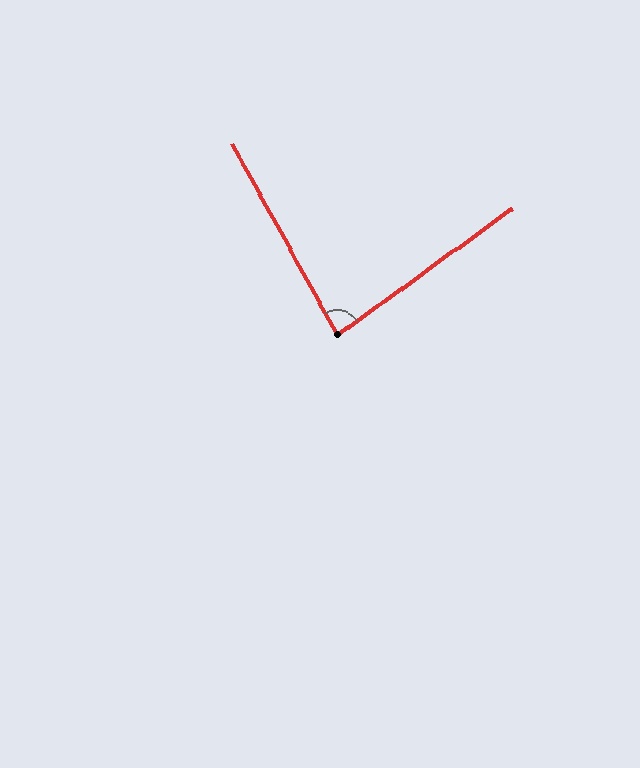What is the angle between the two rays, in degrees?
Approximately 83 degrees.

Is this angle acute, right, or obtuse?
It is acute.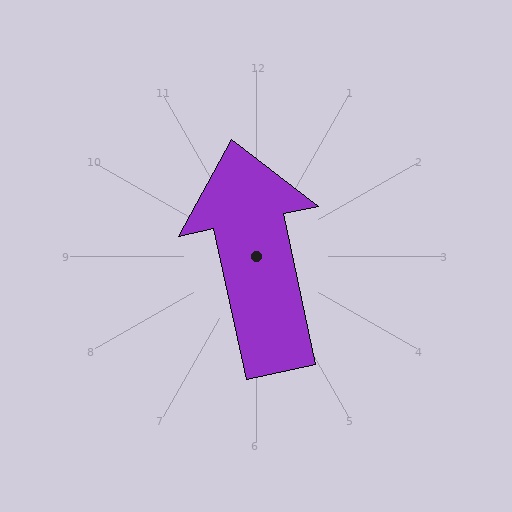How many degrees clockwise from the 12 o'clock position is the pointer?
Approximately 348 degrees.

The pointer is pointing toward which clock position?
Roughly 12 o'clock.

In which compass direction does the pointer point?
North.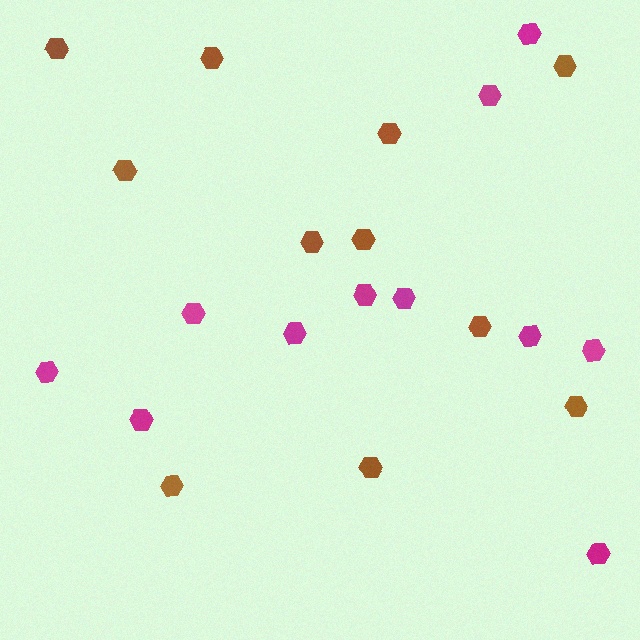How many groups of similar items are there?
There are 2 groups: one group of magenta hexagons (11) and one group of brown hexagons (11).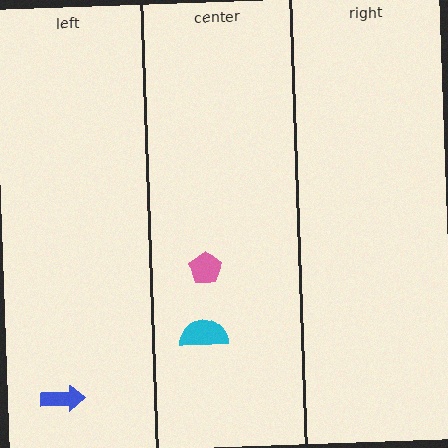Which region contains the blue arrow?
The left region.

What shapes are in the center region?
The pink pentagon, the cyan semicircle.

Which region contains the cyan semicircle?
The center region.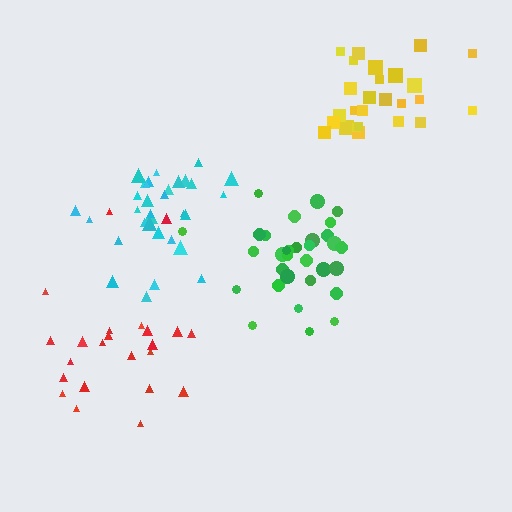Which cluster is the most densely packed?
Green.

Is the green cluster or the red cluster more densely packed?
Green.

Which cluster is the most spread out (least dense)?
Red.